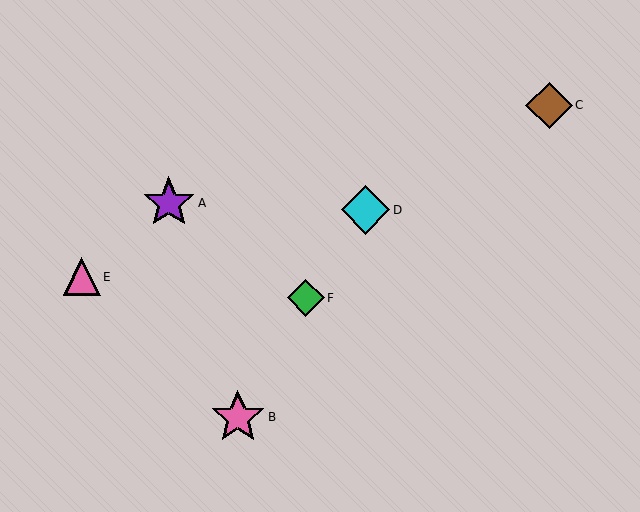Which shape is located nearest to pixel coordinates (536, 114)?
The brown diamond (labeled C) at (549, 105) is nearest to that location.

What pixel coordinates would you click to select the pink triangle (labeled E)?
Click at (82, 277) to select the pink triangle E.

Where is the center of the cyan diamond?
The center of the cyan diamond is at (365, 210).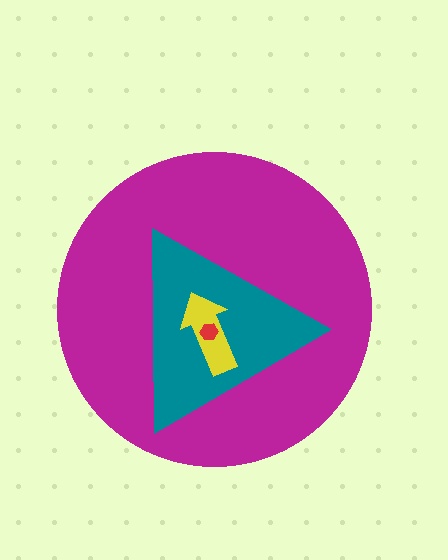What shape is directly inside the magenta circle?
The teal triangle.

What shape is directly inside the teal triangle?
The yellow arrow.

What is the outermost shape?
The magenta circle.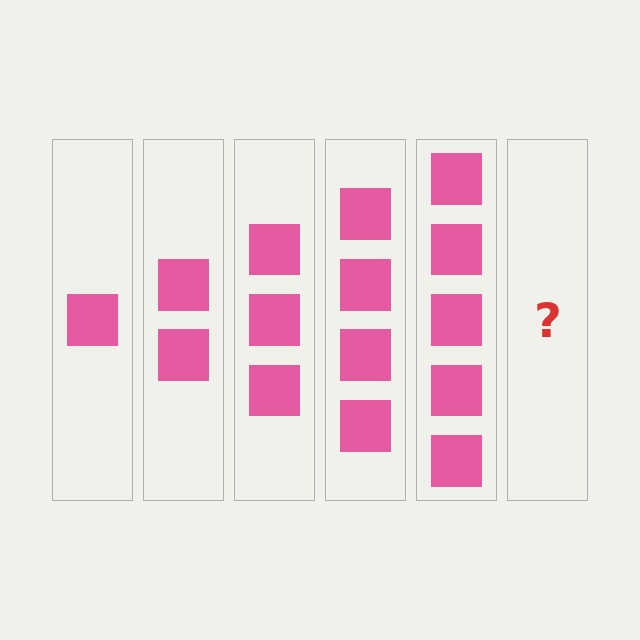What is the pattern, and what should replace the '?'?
The pattern is that each step adds one more square. The '?' should be 6 squares.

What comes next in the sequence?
The next element should be 6 squares.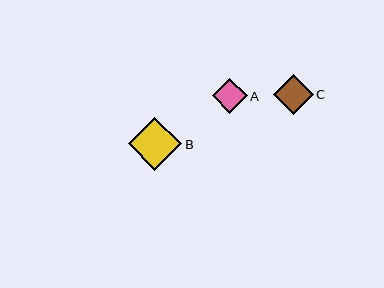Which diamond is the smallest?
Diamond A is the smallest with a size of approximately 35 pixels.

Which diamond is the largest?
Diamond B is the largest with a size of approximately 54 pixels.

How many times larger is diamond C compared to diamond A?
Diamond C is approximately 1.1 times the size of diamond A.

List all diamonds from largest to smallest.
From largest to smallest: B, C, A.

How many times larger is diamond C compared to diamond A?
Diamond C is approximately 1.1 times the size of diamond A.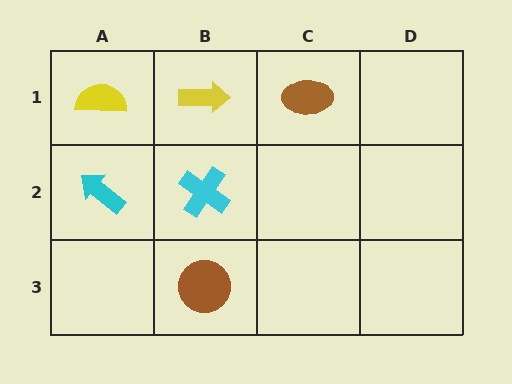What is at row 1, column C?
A brown ellipse.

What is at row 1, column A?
A yellow semicircle.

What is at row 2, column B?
A cyan cross.